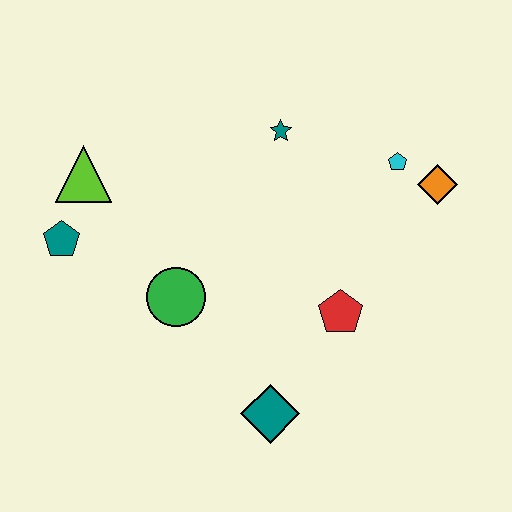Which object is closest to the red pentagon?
The teal diamond is closest to the red pentagon.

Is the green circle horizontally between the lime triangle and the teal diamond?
Yes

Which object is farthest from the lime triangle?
The orange diamond is farthest from the lime triangle.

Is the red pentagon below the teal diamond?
No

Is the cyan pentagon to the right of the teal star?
Yes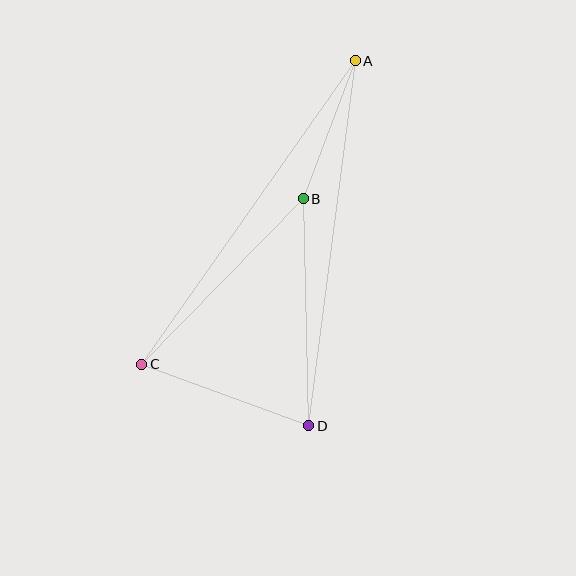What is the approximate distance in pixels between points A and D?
The distance between A and D is approximately 368 pixels.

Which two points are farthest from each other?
Points A and C are farthest from each other.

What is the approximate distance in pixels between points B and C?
The distance between B and C is approximately 231 pixels.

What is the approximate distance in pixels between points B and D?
The distance between B and D is approximately 227 pixels.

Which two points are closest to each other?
Points A and B are closest to each other.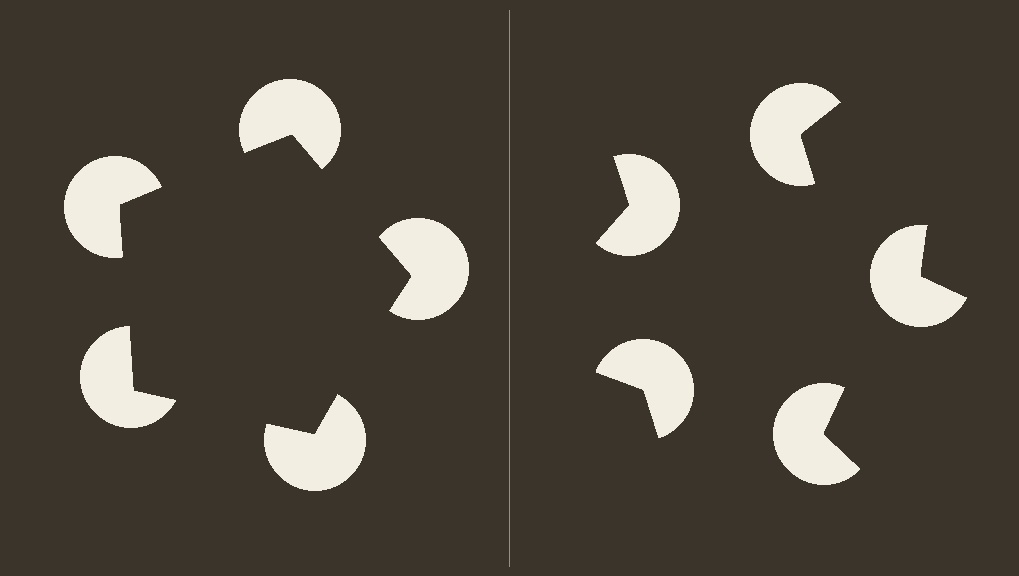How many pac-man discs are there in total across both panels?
10 — 5 on each side.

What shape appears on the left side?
An illusory pentagon.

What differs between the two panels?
The pac-man discs are positioned identically on both sides; only the wedge orientations differ. On the left they align to a pentagon; on the right they are misaligned.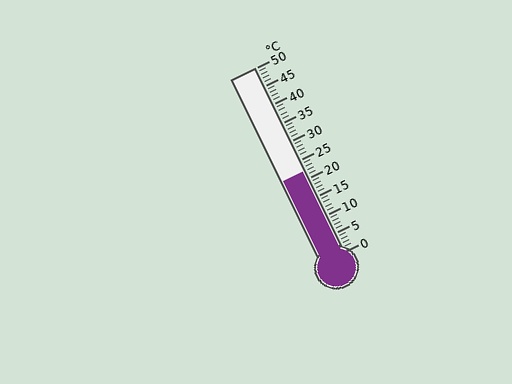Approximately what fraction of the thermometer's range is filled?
The thermometer is filled to approximately 45% of its range.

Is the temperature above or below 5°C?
The temperature is above 5°C.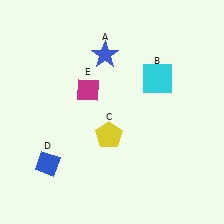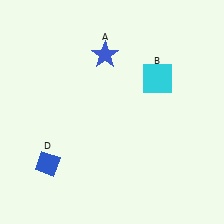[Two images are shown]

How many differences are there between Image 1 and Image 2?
There are 2 differences between the two images.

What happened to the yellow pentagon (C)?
The yellow pentagon (C) was removed in Image 2. It was in the bottom-left area of Image 1.